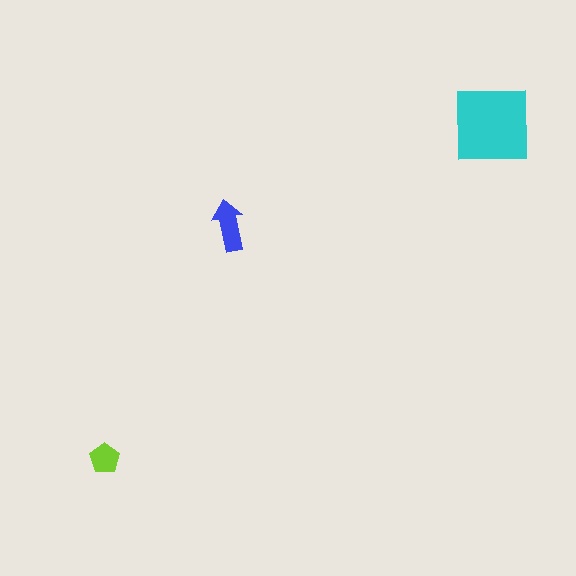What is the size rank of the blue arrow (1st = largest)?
2nd.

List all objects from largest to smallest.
The cyan square, the blue arrow, the lime pentagon.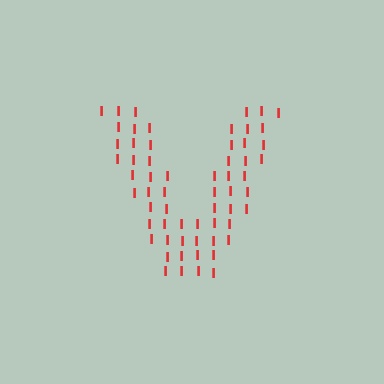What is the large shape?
The large shape is the letter V.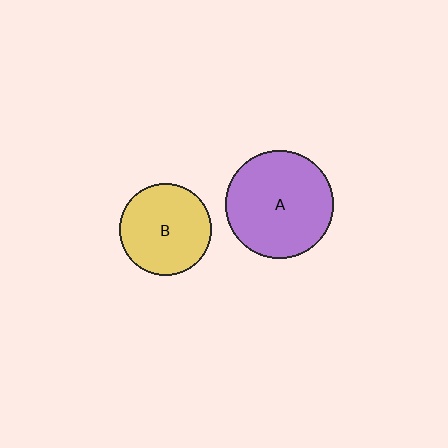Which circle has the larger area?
Circle A (purple).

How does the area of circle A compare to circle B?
Approximately 1.4 times.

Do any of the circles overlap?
No, none of the circles overlap.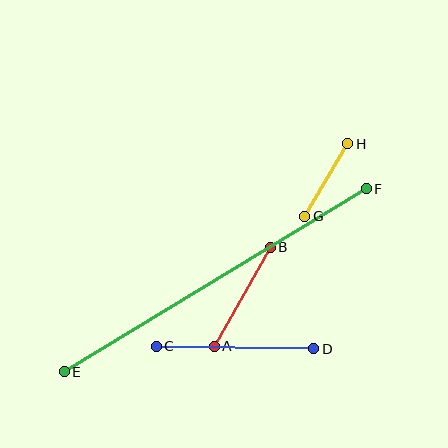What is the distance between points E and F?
The distance is approximately 353 pixels.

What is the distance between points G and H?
The distance is approximately 84 pixels.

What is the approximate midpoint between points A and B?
The midpoint is at approximately (242, 297) pixels.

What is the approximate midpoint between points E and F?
The midpoint is at approximately (215, 280) pixels.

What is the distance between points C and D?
The distance is approximately 157 pixels.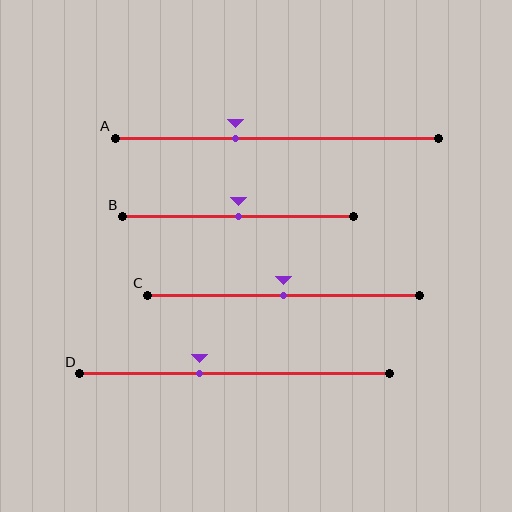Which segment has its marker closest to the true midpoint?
Segment B has its marker closest to the true midpoint.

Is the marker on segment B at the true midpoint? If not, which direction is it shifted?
Yes, the marker on segment B is at the true midpoint.